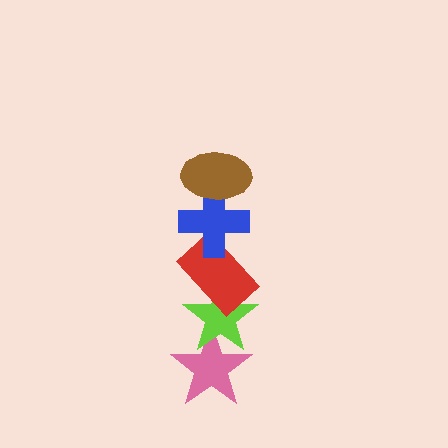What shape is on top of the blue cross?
The brown ellipse is on top of the blue cross.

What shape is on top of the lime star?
The red rectangle is on top of the lime star.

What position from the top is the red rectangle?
The red rectangle is 3rd from the top.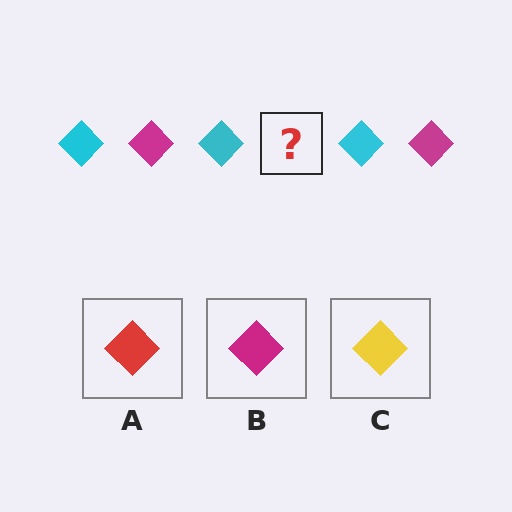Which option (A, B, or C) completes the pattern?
B.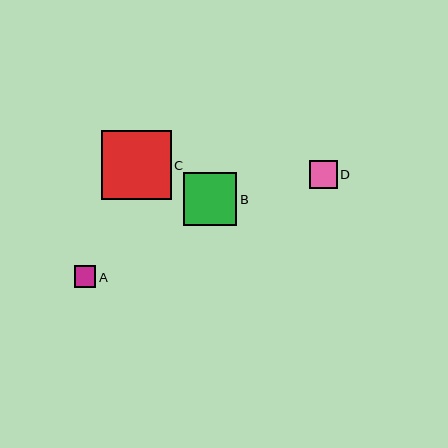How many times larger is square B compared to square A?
Square B is approximately 2.4 times the size of square A.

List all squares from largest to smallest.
From largest to smallest: C, B, D, A.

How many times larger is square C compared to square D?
Square C is approximately 2.5 times the size of square D.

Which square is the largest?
Square C is the largest with a size of approximately 69 pixels.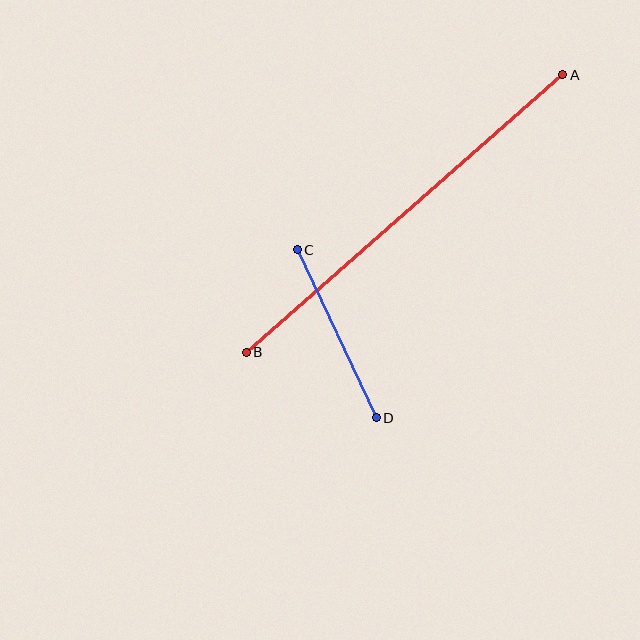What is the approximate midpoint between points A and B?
The midpoint is at approximately (404, 213) pixels.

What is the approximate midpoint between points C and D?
The midpoint is at approximately (337, 334) pixels.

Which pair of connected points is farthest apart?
Points A and B are farthest apart.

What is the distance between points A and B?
The distance is approximately 421 pixels.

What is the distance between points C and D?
The distance is approximately 185 pixels.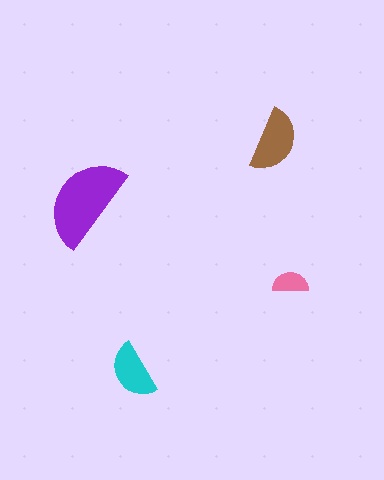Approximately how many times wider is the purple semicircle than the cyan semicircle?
About 1.5 times wider.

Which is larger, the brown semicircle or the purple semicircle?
The purple one.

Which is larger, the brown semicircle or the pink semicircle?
The brown one.